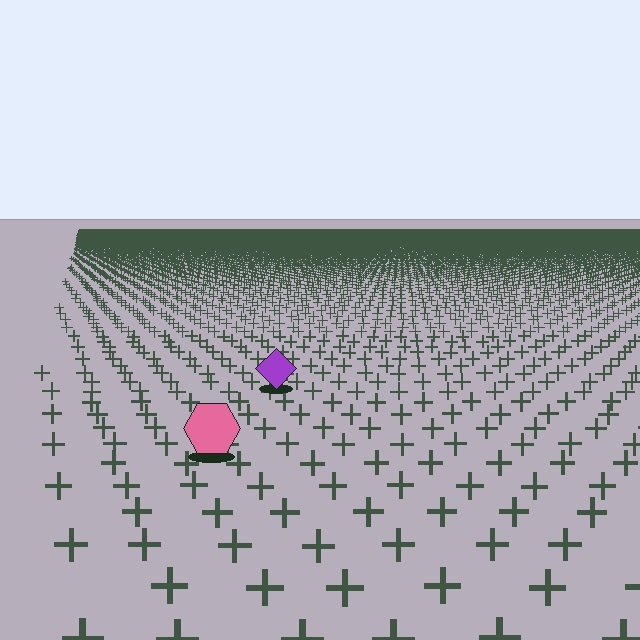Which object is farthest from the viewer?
The purple diamond is farthest from the viewer. It appears smaller and the ground texture around it is denser.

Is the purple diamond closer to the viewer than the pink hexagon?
No. The pink hexagon is closer — you can tell from the texture gradient: the ground texture is coarser near it.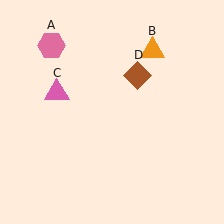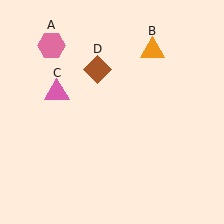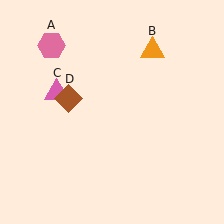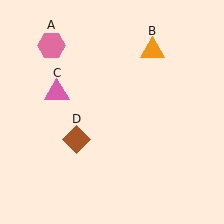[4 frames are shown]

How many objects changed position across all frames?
1 object changed position: brown diamond (object D).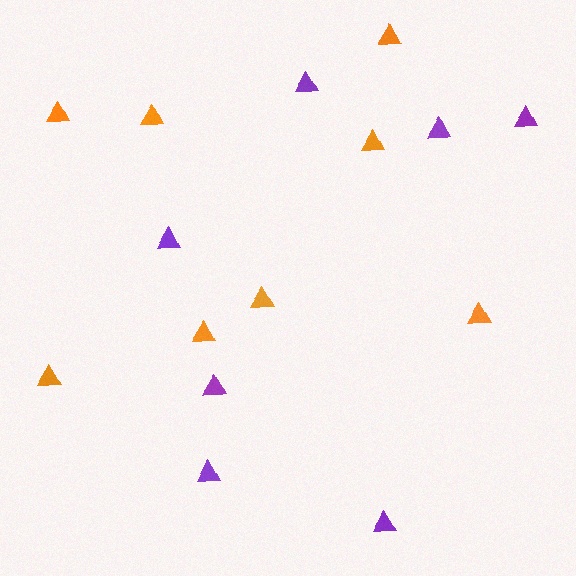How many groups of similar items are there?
There are 2 groups: one group of orange triangles (8) and one group of purple triangles (7).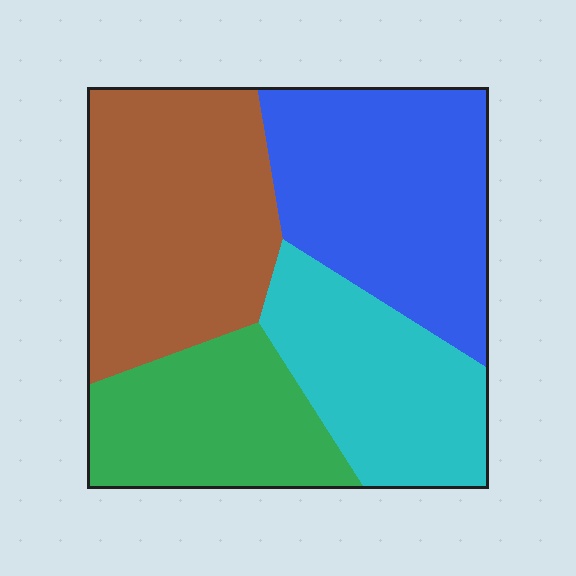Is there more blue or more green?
Blue.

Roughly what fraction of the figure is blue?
Blue covers around 30% of the figure.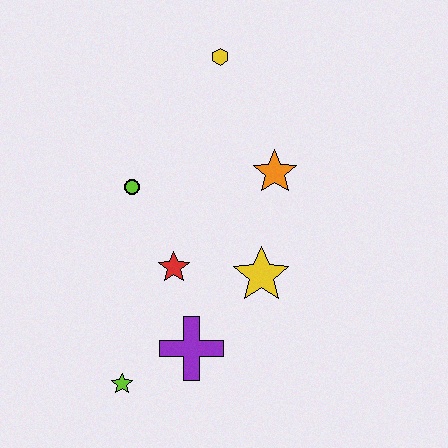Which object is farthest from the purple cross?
The yellow hexagon is farthest from the purple cross.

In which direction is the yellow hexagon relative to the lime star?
The yellow hexagon is above the lime star.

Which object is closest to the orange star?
The yellow star is closest to the orange star.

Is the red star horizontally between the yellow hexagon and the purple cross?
No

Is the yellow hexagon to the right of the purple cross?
Yes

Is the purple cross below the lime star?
No